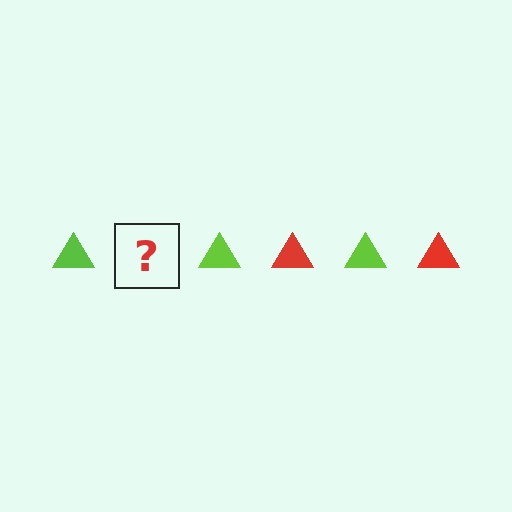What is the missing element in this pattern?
The missing element is a red triangle.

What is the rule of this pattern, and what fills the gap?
The rule is that the pattern cycles through lime, red triangles. The gap should be filled with a red triangle.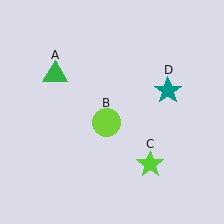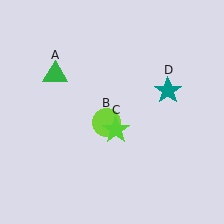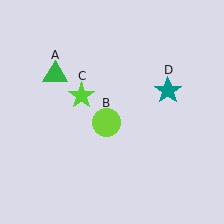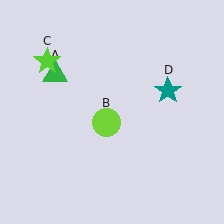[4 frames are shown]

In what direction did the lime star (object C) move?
The lime star (object C) moved up and to the left.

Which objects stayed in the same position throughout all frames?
Green triangle (object A) and lime circle (object B) and teal star (object D) remained stationary.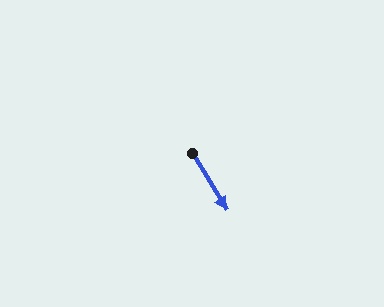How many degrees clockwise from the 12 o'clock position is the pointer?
Approximately 148 degrees.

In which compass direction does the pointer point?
Southeast.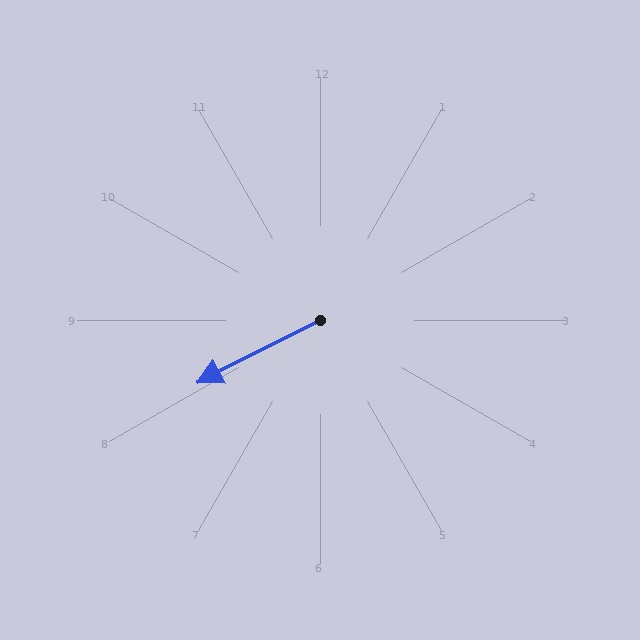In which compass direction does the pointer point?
Southwest.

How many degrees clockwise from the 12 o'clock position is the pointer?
Approximately 243 degrees.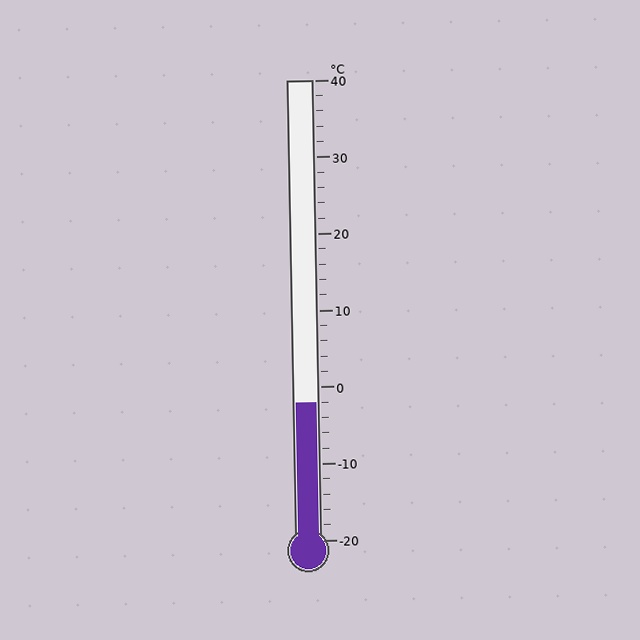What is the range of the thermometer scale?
The thermometer scale ranges from -20°C to 40°C.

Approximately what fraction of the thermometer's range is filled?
The thermometer is filled to approximately 30% of its range.